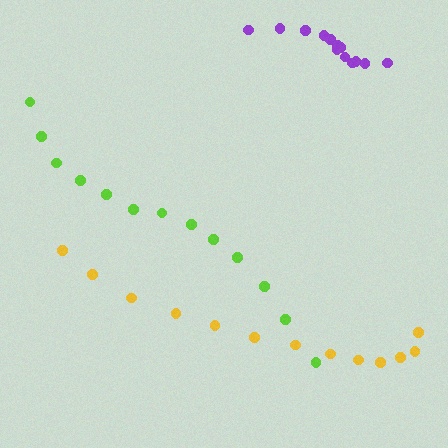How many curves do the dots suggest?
There are 3 distinct paths.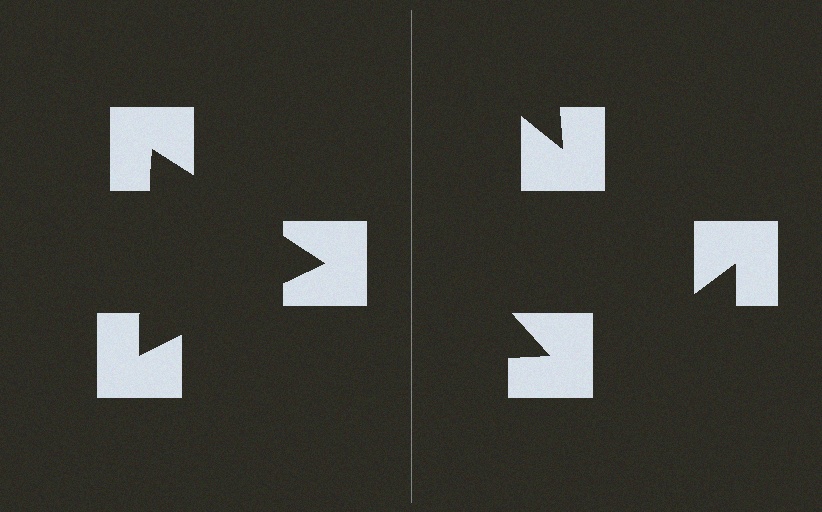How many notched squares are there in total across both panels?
6 — 3 on each side.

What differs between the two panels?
The notched squares are positioned identically on both sides; only the wedge orientations differ. On the left they align to a triangle; on the right they are misaligned.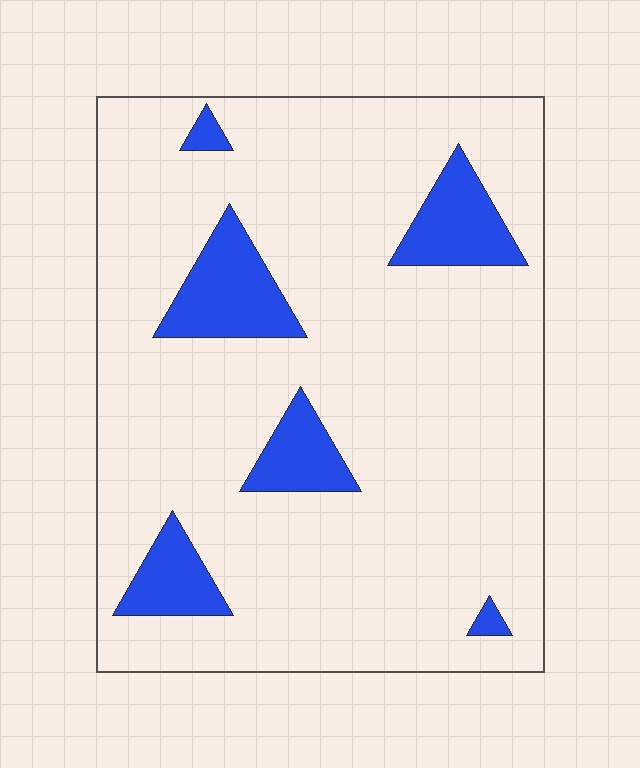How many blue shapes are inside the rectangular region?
6.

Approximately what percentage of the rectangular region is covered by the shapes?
Approximately 15%.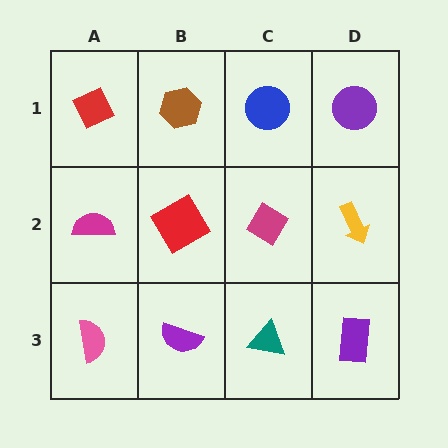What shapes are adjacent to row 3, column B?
A red diamond (row 2, column B), a pink semicircle (row 3, column A), a teal triangle (row 3, column C).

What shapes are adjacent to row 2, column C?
A blue circle (row 1, column C), a teal triangle (row 3, column C), a red diamond (row 2, column B), a yellow arrow (row 2, column D).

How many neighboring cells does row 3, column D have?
2.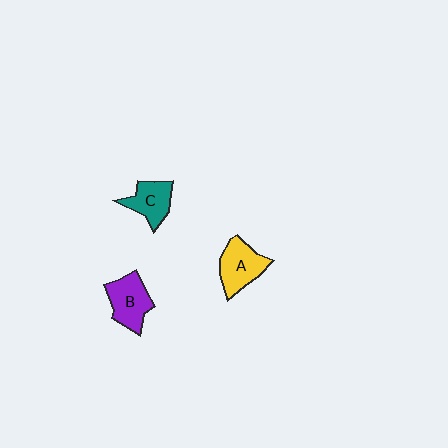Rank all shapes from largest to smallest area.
From largest to smallest: A (yellow), B (purple), C (teal).